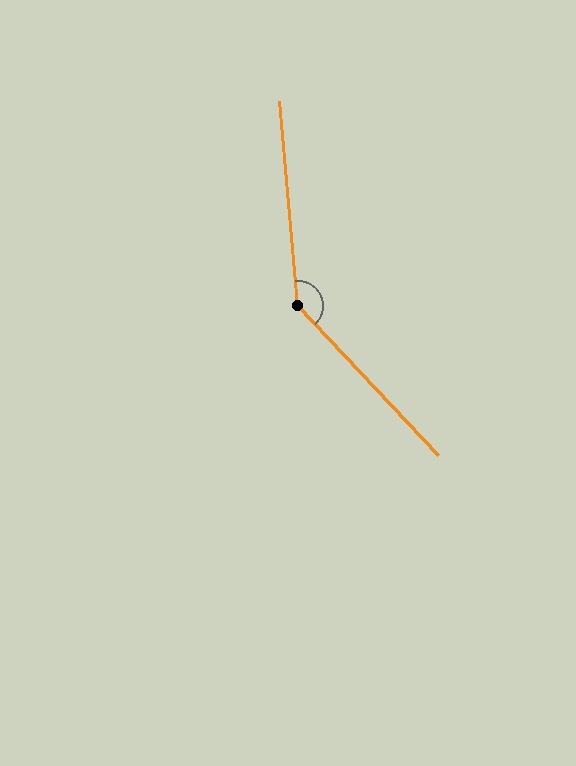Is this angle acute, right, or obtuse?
It is obtuse.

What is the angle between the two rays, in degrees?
Approximately 142 degrees.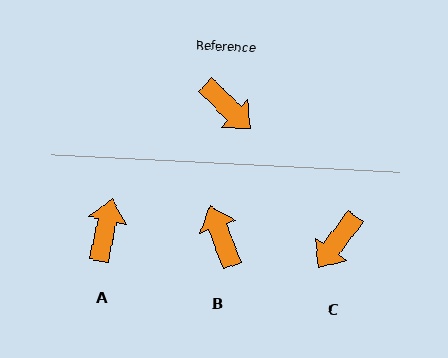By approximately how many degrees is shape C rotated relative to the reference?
Approximately 82 degrees clockwise.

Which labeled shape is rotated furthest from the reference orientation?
B, about 155 degrees away.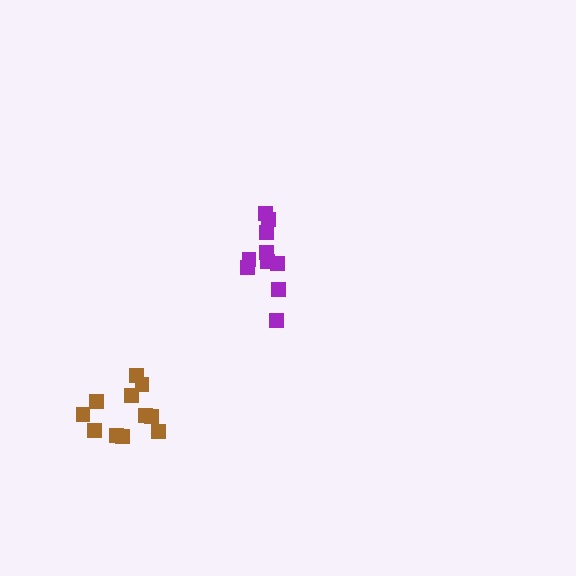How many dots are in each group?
Group 1: 10 dots, Group 2: 11 dots (21 total).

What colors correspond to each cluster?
The clusters are colored: purple, brown.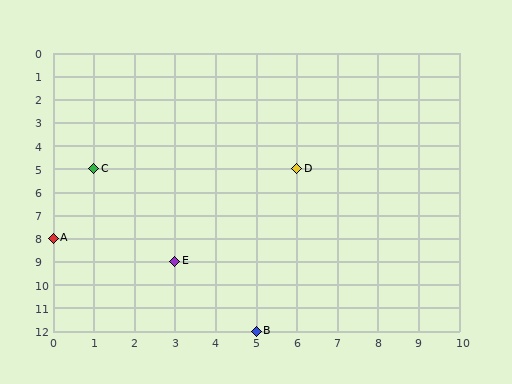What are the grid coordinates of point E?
Point E is at grid coordinates (3, 9).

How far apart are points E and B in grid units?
Points E and B are 2 columns and 3 rows apart (about 3.6 grid units diagonally).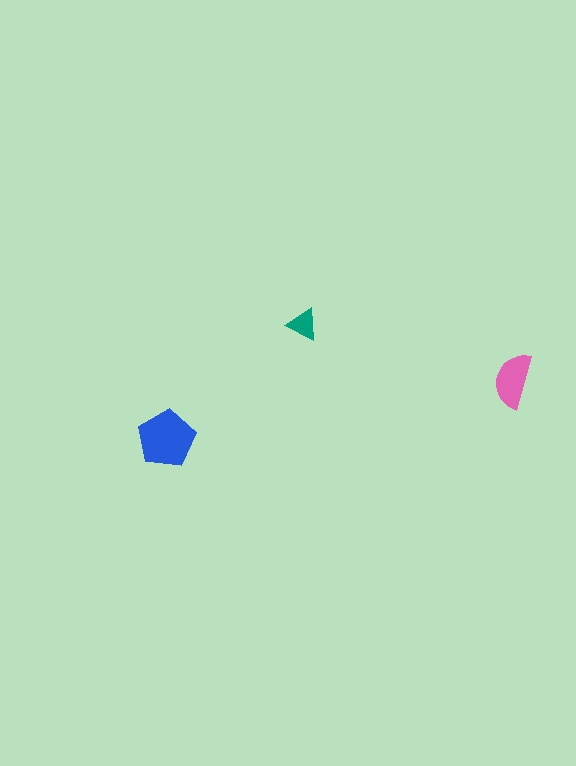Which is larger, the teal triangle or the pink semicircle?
The pink semicircle.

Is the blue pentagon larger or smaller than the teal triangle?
Larger.